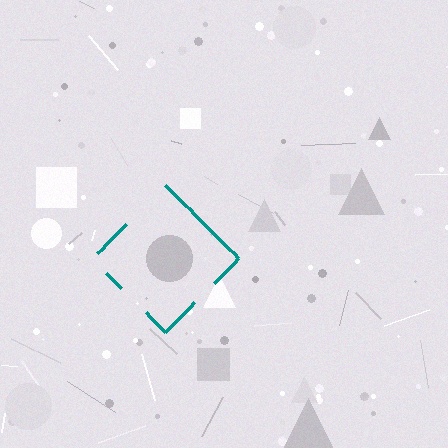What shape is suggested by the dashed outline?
The dashed outline suggests a diamond.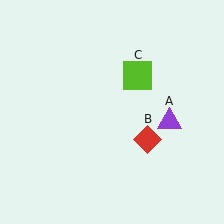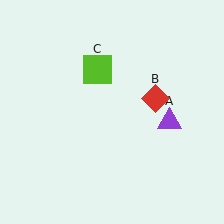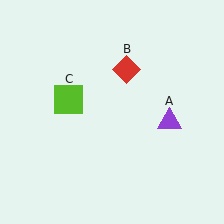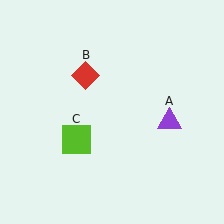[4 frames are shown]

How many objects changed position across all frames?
2 objects changed position: red diamond (object B), lime square (object C).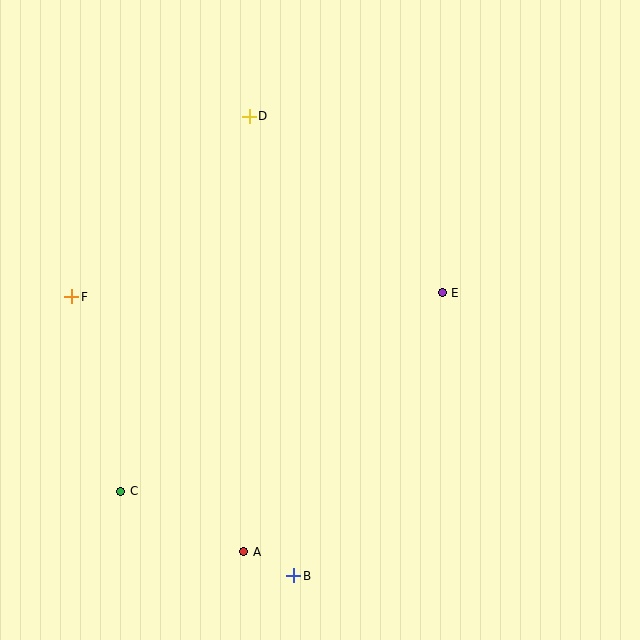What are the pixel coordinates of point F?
Point F is at (72, 297).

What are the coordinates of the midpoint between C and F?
The midpoint between C and F is at (96, 394).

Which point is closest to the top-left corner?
Point D is closest to the top-left corner.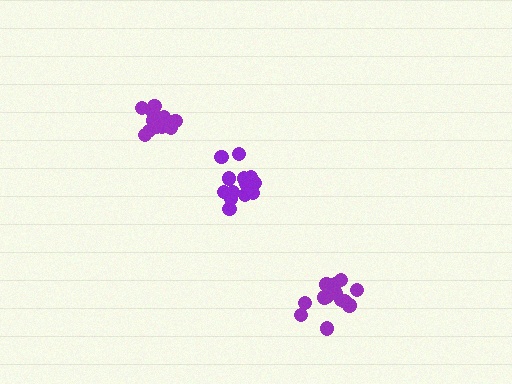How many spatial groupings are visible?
There are 3 spatial groupings.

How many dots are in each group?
Group 1: 14 dots, Group 2: 13 dots, Group 3: 14 dots (41 total).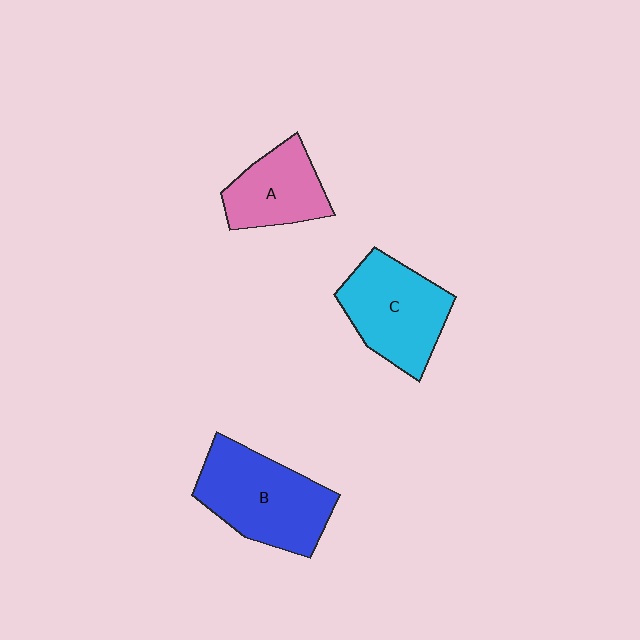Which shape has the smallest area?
Shape A (pink).